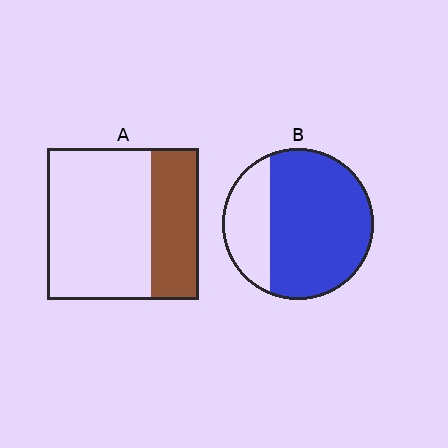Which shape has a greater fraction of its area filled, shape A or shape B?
Shape B.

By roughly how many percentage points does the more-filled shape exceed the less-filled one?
By roughly 40 percentage points (B over A).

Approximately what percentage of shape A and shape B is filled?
A is approximately 30% and B is approximately 75%.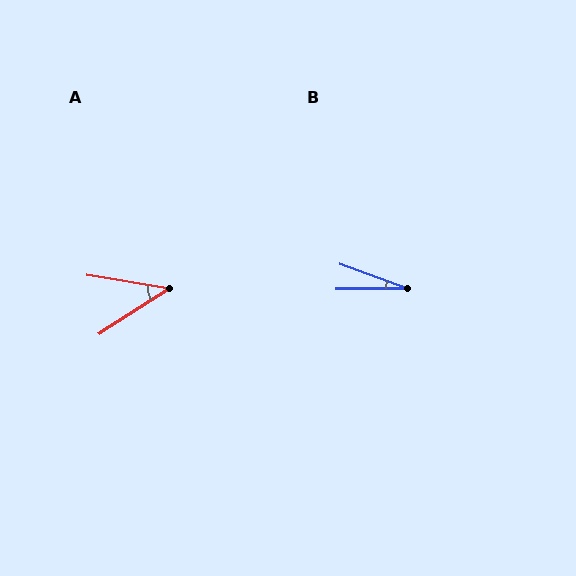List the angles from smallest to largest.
B (20°), A (42°).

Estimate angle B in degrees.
Approximately 20 degrees.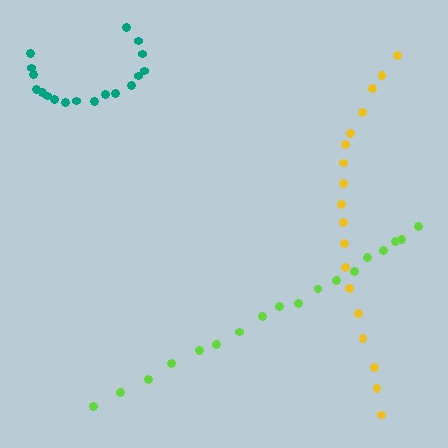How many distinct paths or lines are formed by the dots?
There are 3 distinct paths.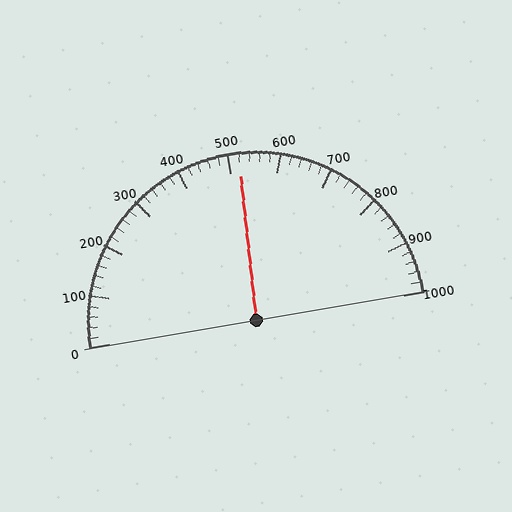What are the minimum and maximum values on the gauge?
The gauge ranges from 0 to 1000.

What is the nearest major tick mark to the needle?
The nearest major tick mark is 500.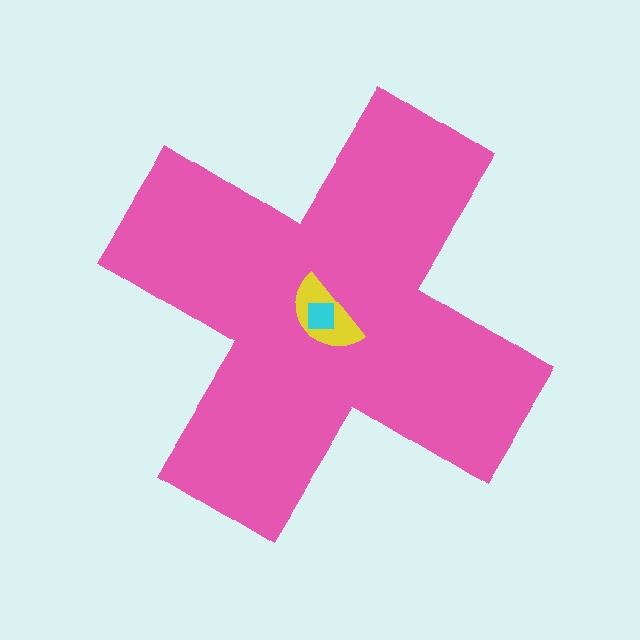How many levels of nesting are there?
3.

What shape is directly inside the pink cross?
The yellow semicircle.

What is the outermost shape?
The pink cross.